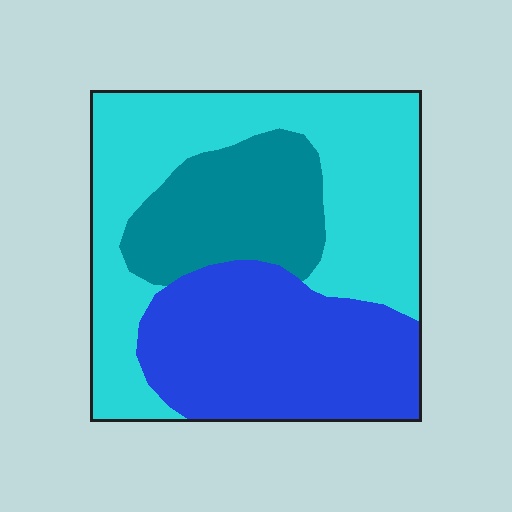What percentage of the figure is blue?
Blue covers roughly 35% of the figure.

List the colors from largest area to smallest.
From largest to smallest: cyan, blue, teal.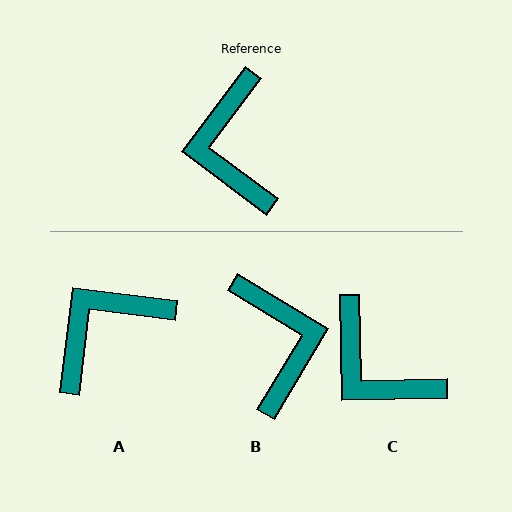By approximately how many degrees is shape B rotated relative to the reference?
Approximately 174 degrees clockwise.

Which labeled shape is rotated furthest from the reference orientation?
B, about 174 degrees away.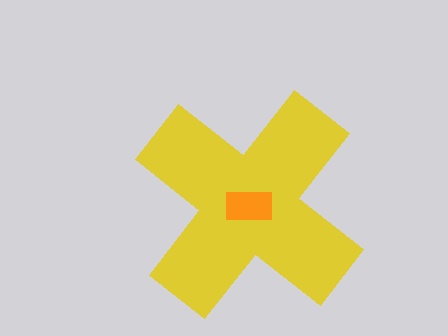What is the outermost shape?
The yellow cross.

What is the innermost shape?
The orange rectangle.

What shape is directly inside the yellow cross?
The orange rectangle.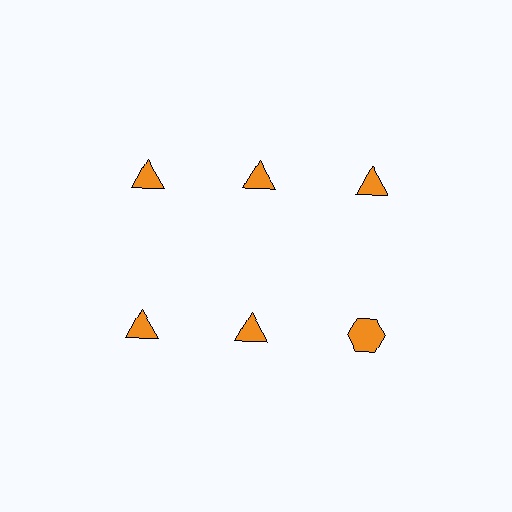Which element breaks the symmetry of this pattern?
The orange hexagon in the second row, center column breaks the symmetry. All other shapes are orange triangles.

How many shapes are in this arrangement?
There are 6 shapes arranged in a grid pattern.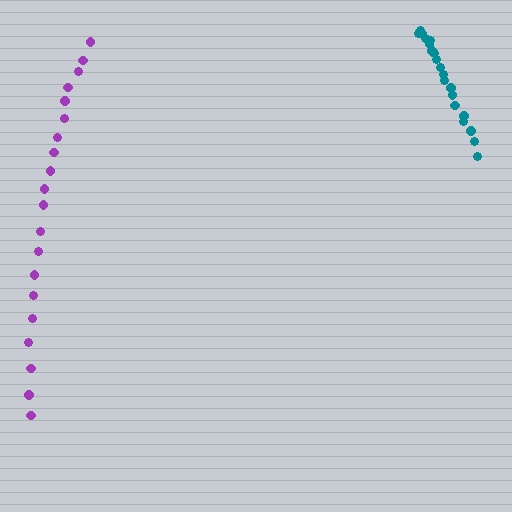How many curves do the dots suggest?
There are 2 distinct paths.